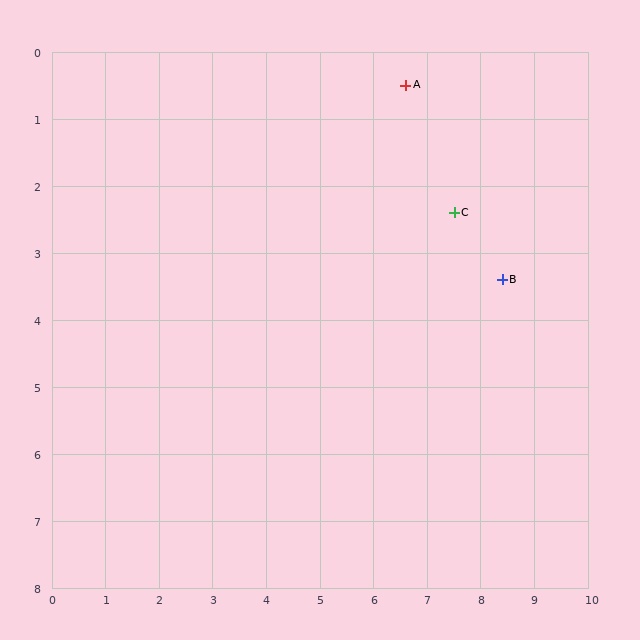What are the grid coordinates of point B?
Point B is at approximately (8.4, 3.4).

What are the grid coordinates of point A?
Point A is at approximately (6.6, 0.5).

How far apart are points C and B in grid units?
Points C and B are about 1.3 grid units apart.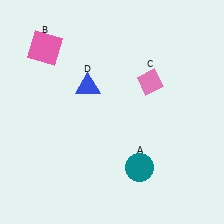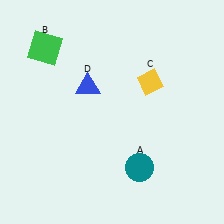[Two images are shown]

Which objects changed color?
B changed from pink to green. C changed from pink to yellow.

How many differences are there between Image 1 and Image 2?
There are 2 differences between the two images.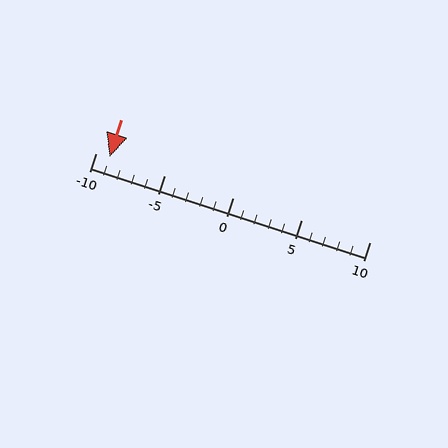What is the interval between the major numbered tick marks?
The major tick marks are spaced 5 units apart.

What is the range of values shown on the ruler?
The ruler shows values from -10 to 10.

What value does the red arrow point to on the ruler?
The red arrow points to approximately -9.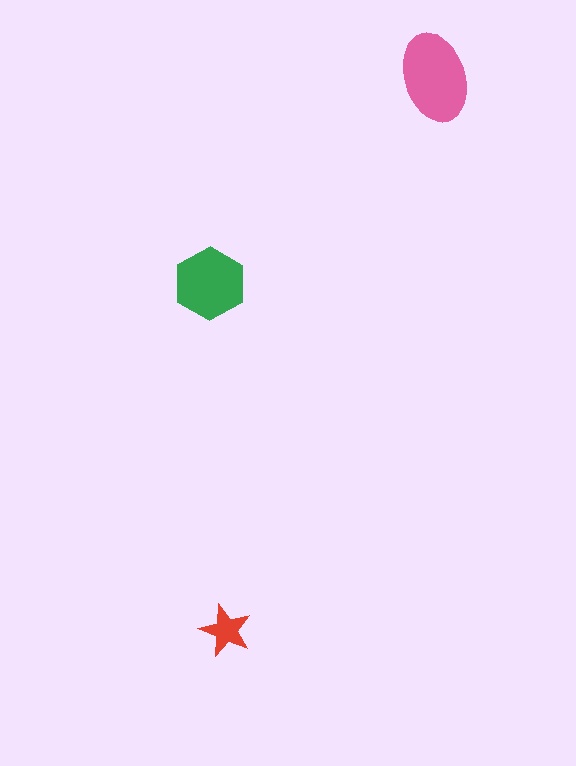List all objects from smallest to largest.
The red star, the green hexagon, the pink ellipse.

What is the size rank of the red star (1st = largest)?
3rd.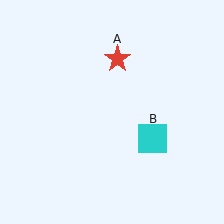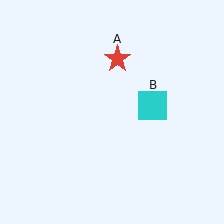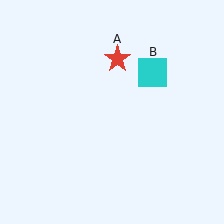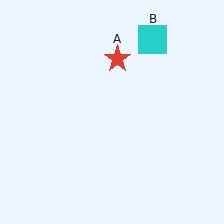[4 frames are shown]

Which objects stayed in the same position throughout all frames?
Red star (object A) remained stationary.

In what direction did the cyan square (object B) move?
The cyan square (object B) moved up.